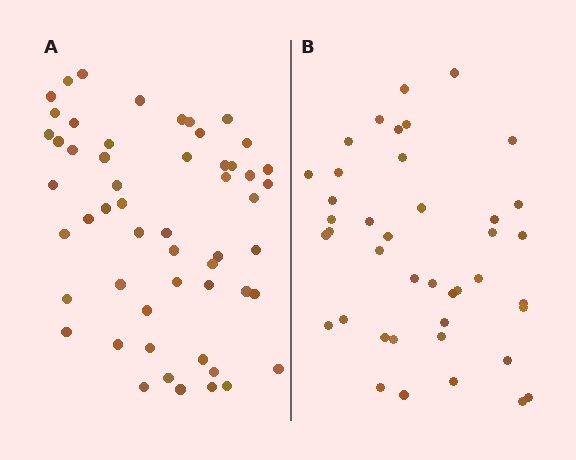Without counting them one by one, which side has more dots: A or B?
Region A (the left region) has more dots.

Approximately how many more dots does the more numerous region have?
Region A has approximately 15 more dots than region B.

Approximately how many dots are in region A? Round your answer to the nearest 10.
About 50 dots. (The exact count is 54, which rounds to 50.)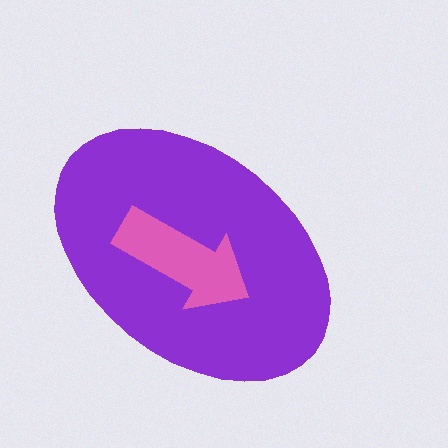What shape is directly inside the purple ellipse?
The pink arrow.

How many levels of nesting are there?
2.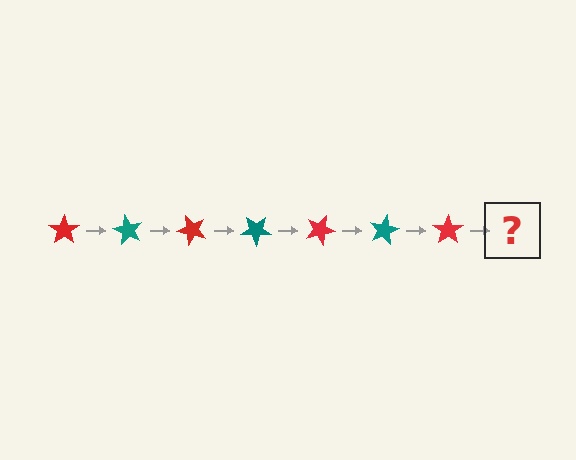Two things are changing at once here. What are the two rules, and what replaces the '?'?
The two rules are that it rotates 60 degrees each step and the color cycles through red and teal. The '?' should be a teal star, rotated 420 degrees from the start.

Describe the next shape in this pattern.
It should be a teal star, rotated 420 degrees from the start.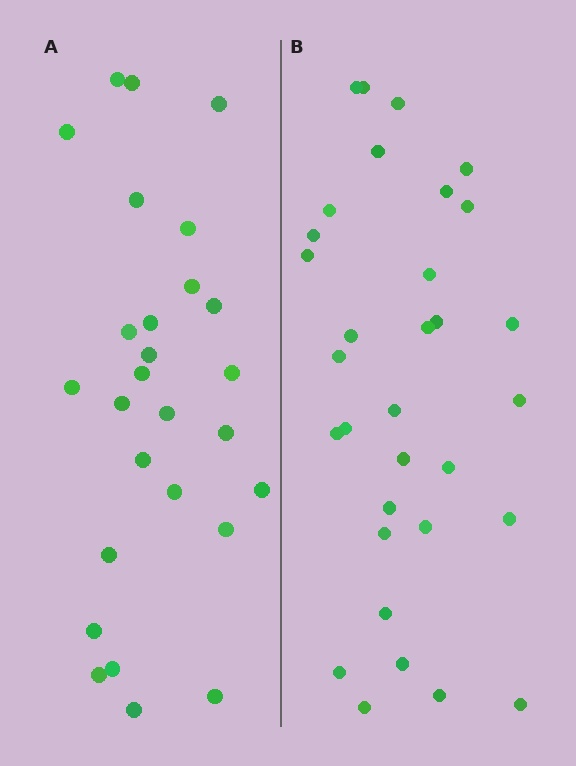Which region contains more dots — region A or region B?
Region B (the right region) has more dots.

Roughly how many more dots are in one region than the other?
Region B has about 5 more dots than region A.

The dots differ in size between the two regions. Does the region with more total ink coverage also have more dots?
No. Region A has more total ink coverage because its dots are larger, but region B actually contains more individual dots. Total area can be misleading — the number of items is what matters here.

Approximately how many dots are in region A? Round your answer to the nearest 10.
About 30 dots. (The exact count is 27, which rounds to 30.)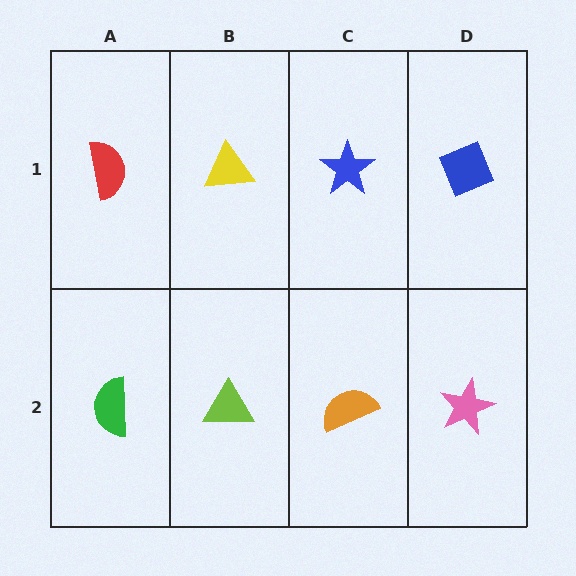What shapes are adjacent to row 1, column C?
An orange semicircle (row 2, column C), a yellow triangle (row 1, column B), a blue diamond (row 1, column D).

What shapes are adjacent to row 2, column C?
A blue star (row 1, column C), a lime triangle (row 2, column B), a pink star (row 2, column D).